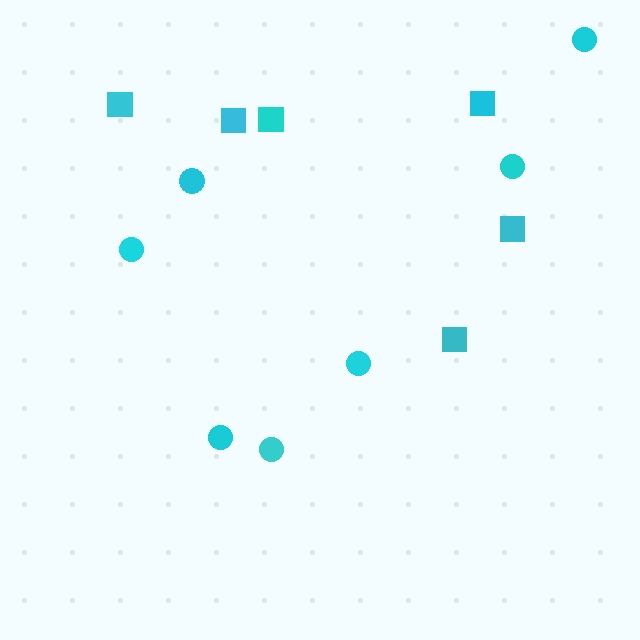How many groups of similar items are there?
There are 2 groups: one group of circles (7) and one group of squares (6).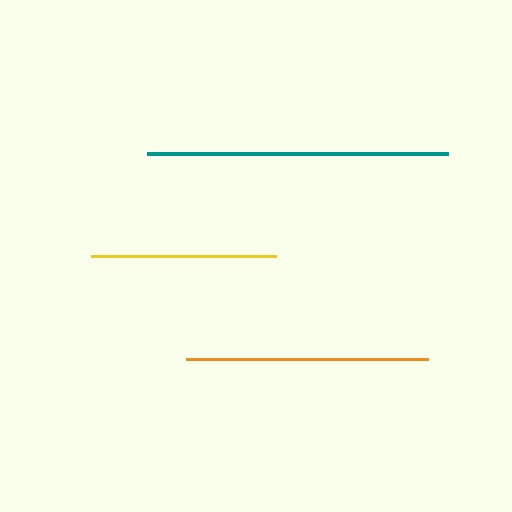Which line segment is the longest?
The teal line is the longest at approximately 301 pixels.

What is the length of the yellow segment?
The yellow segment is approximately 184 pixels long.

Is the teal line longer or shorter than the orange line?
The teal line is longer than the orange line.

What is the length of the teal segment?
The teal segment is approximately 301 pixels long.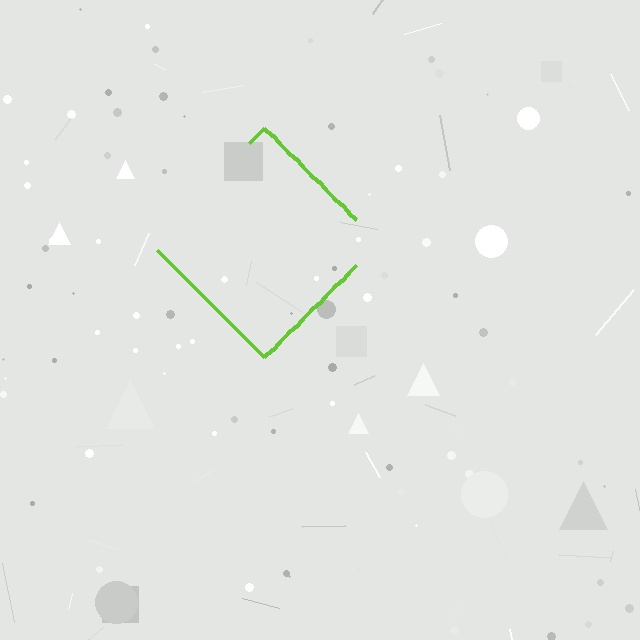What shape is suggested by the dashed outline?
The dashed outline suggests a diamond.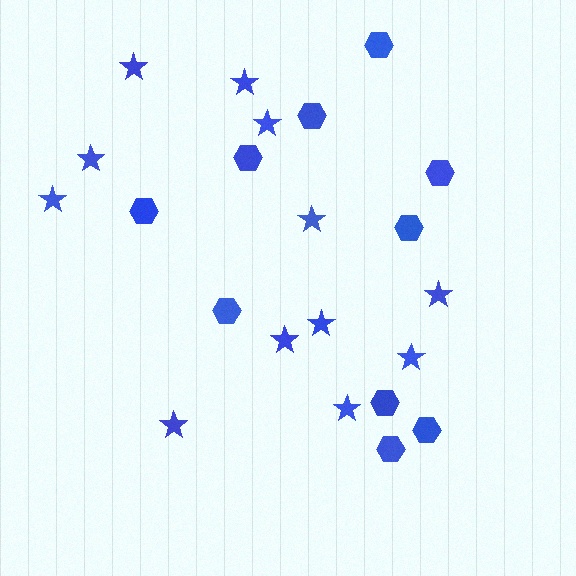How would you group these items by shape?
There are 2 groups: one group of stars (12) and one group of hexagons (10).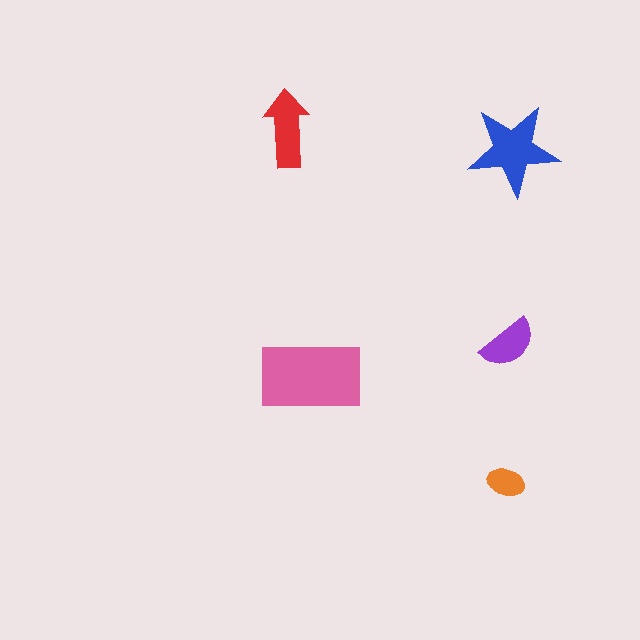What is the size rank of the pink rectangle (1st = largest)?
1st.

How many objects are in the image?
There are 5 objects in the image.